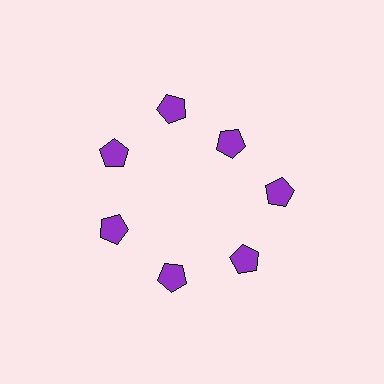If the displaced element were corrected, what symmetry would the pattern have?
It would have 7-fold rotational symmetry — the pattern would map onto itself every 51 degrees.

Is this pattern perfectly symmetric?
No. The 7 purple pentagons are arranged in a ring, but one element near the 1 o'clock position is pulled inward toward the center, breaking the 7-fold rotational symmetry.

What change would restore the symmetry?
The symmetry would be restored by moving it outward, back onto the ring so that all 7 pentagons sit at equal angles and equal distance from the center.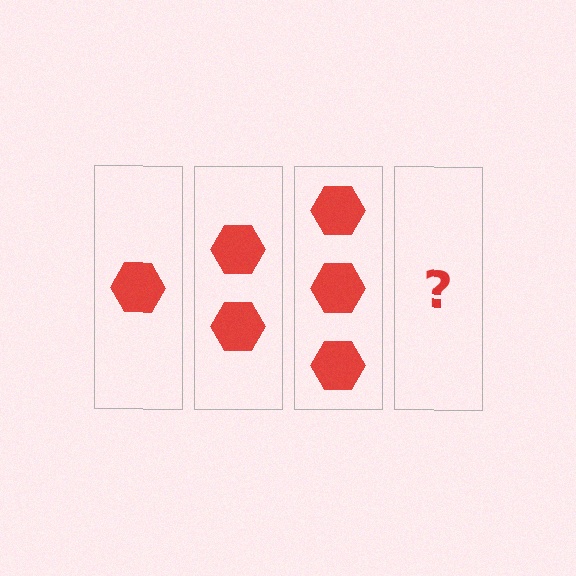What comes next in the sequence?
The next element should be 4 hexagons.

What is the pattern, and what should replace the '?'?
The pattern is that each step adds one more hexagon. The '?' should be 4 hexagons.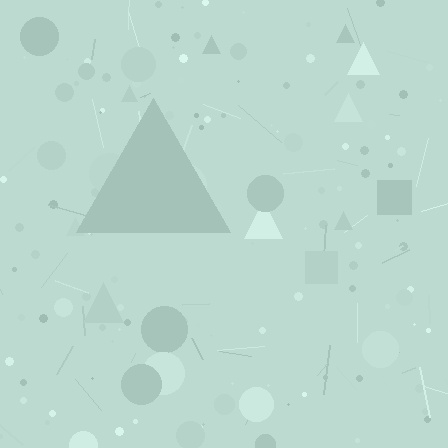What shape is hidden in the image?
A triangle is hidden in the image.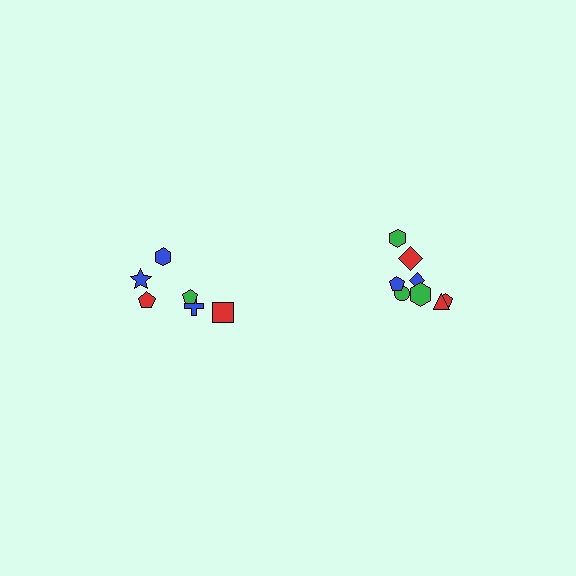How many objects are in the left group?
There are 6 objects.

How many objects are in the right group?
There are 8 objects.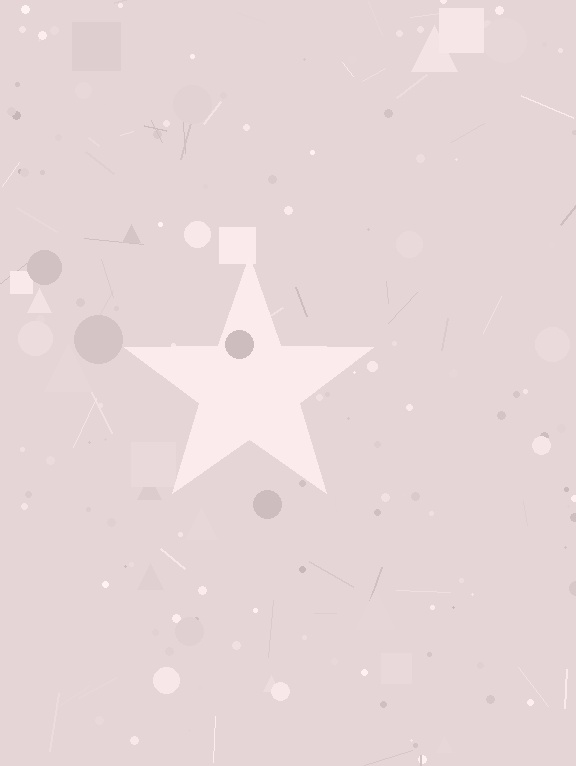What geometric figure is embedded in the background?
A star is embedded in the background.